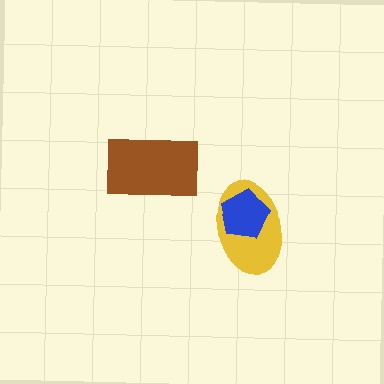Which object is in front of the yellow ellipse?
The blue pentagon is in front of the yellow ellipse.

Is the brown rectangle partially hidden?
No, no other shape covers it.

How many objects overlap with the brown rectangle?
0 objects overlap with the brown rectangle.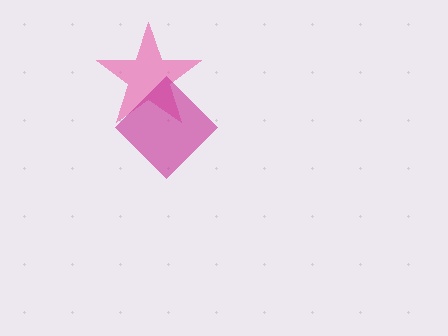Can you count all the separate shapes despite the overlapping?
Yes, there are 2 separate shapes.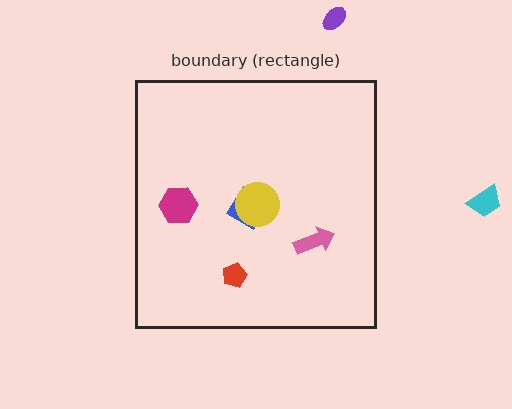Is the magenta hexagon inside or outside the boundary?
Inside.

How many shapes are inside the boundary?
5 inside, 2 outside.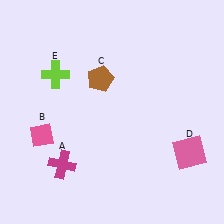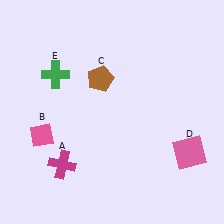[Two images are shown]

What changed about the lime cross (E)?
In Image 1, E is lime. In Image 2, it changed to green.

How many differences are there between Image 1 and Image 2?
There is 1 difference between the two images.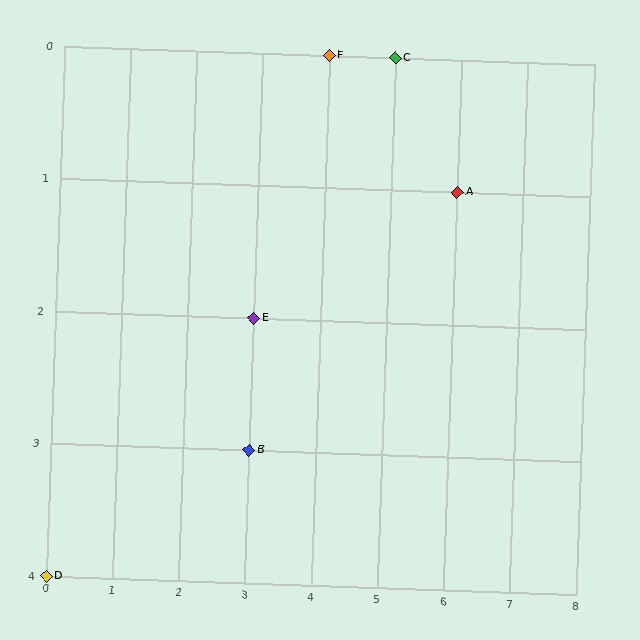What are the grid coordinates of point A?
Point A is at grid coordinates (6, 1).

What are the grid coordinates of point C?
Point C is at grid coordinates (5, 0).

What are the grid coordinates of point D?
Point D is at grid coordinates (0, 4).